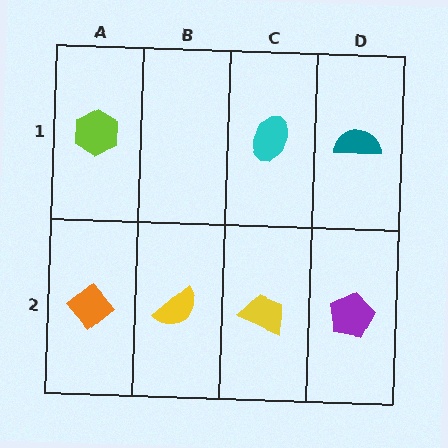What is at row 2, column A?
An orange diamond.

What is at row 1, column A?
A lime hexagon.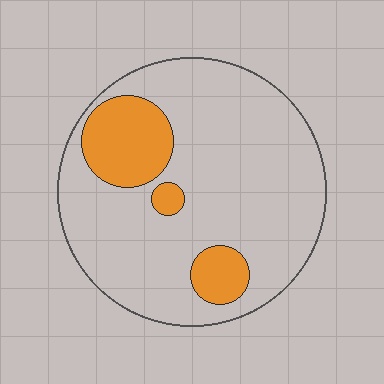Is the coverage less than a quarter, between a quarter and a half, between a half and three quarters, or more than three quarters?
Less than a quarter.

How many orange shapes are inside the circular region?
3.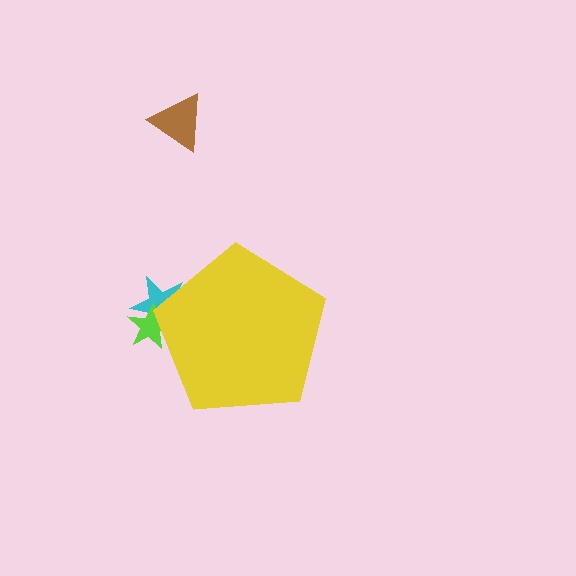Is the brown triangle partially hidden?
No, the brown triangle is fully visible.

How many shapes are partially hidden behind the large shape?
2 shapes are partially hidden.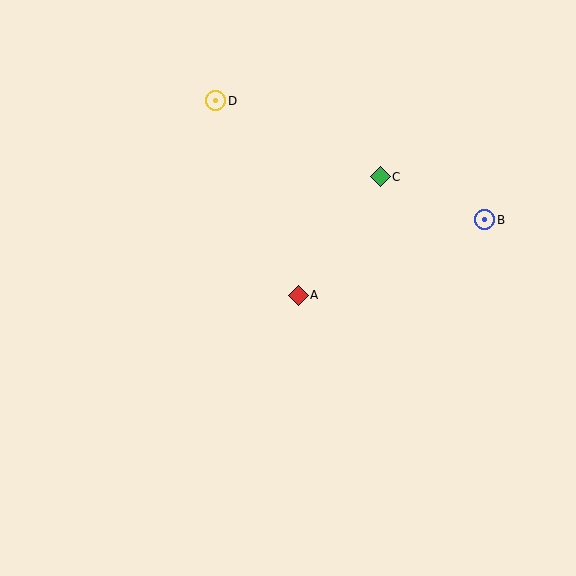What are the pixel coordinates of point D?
Point D is at (216, 101).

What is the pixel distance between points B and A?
The distance between B and A is 201 pixels.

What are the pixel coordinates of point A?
Point A is at (298, 295).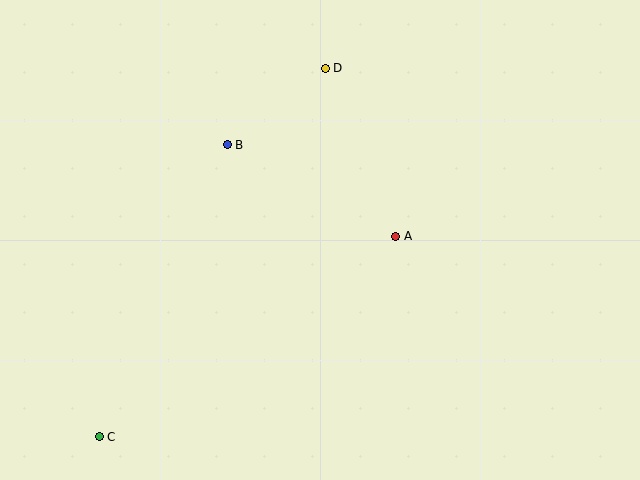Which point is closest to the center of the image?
Point A at (396, 236) is closest to the center.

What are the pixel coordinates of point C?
Point C is at (99, 437).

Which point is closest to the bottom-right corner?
Point A is closest to the bottom-right corner.